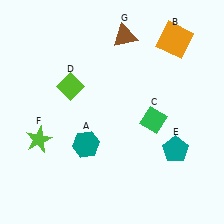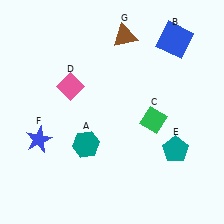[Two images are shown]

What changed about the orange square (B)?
In Image 1, B is orange. In Image 2, it changed to blue.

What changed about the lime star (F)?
In Image 1, F is lime. In Image 2, it changed to blue.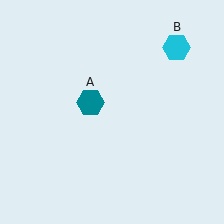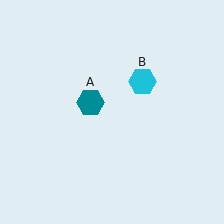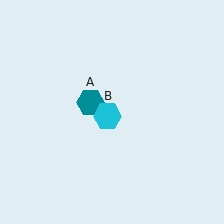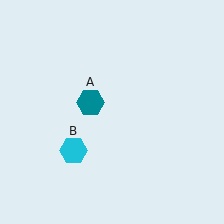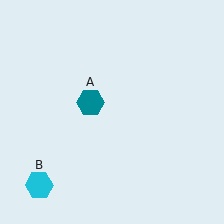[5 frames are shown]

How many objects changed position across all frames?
1 object changed position: cyan hexagon (object B).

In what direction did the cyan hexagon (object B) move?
The cyan hexagon (object B) moved down and to the left.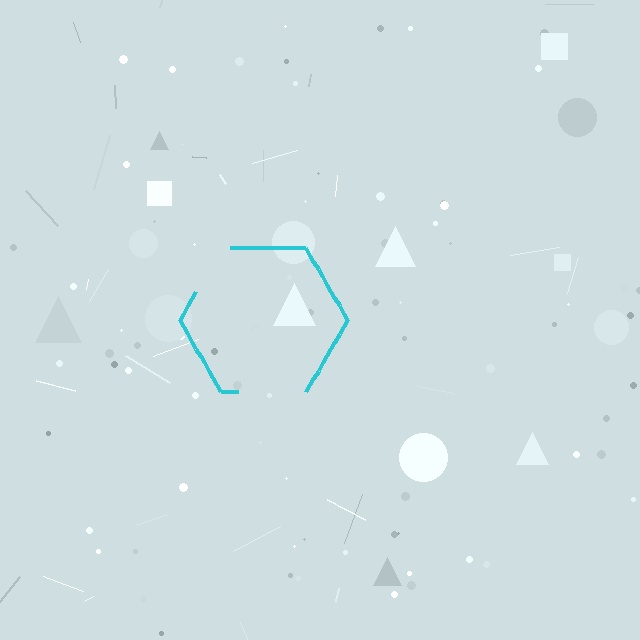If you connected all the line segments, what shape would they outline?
They would outline a hexagon.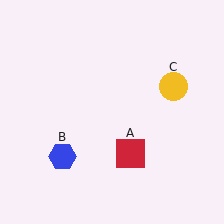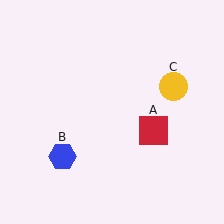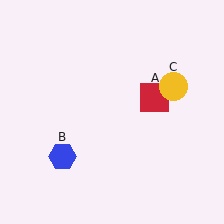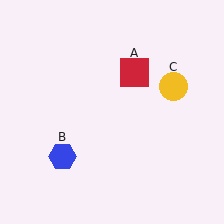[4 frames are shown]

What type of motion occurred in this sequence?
The red square (object A) rotated counterclockwise around the center of the scene.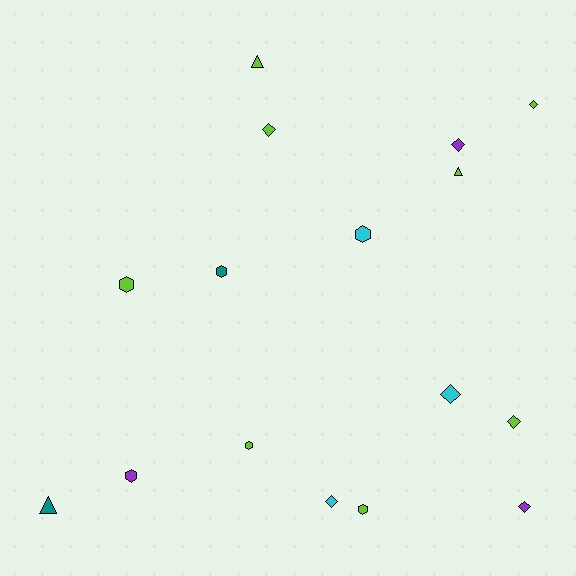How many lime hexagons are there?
There are 3 lime hexagons.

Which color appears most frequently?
Lime, with 8 objects.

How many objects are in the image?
There are 16 objects.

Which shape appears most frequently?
Diamond, with 7 objects.